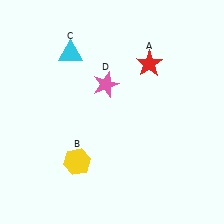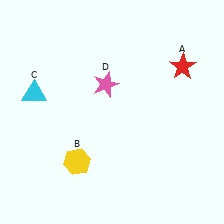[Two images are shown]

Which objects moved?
The objects that moved are: the red star (A), the cyan triangle (C).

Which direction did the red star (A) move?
The red star (A) moved right.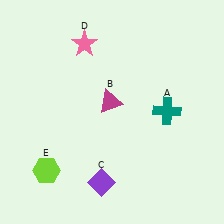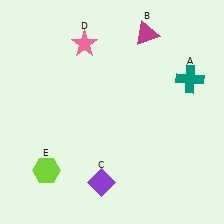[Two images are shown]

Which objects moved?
The objects that moved are: the teal cross (A), the magenta triangle (B).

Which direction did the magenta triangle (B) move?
The magenta triangle (B) moved up.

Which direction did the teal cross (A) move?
The teal cross (A) moved up.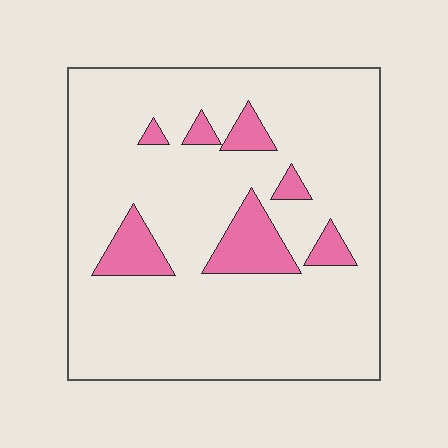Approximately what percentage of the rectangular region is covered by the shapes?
Approximately 15%.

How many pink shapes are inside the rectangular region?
7.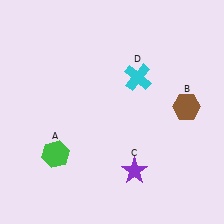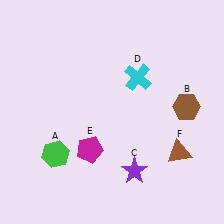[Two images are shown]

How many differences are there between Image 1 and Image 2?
There are 2 differences between the two images.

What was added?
A magenta pentagon (E), a brown triangle (F) were added in Image 2.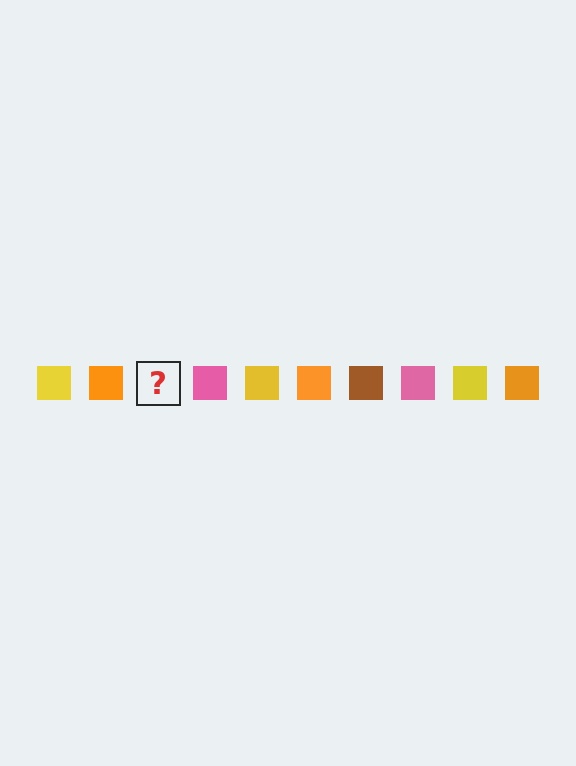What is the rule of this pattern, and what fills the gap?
The rule is that the pattern cycles through yellow, orange, brown, pink squares. The gap should be filled with a brown square.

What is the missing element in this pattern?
The missing element is a brown square.